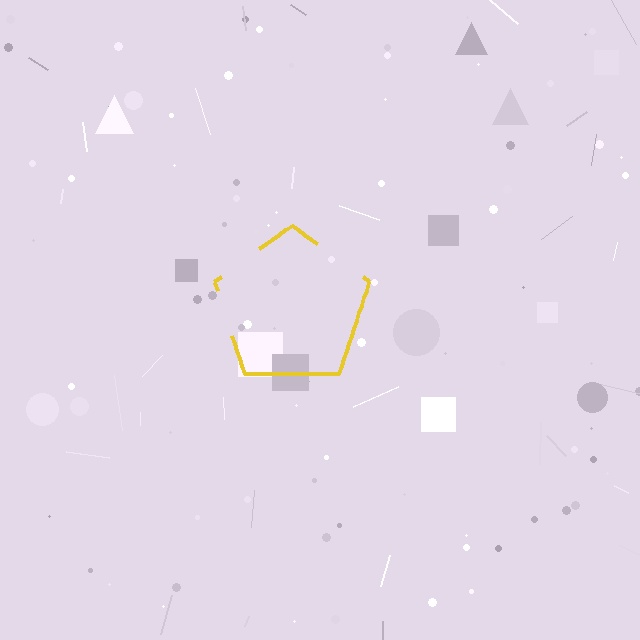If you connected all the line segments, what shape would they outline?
They would outline a pentagon.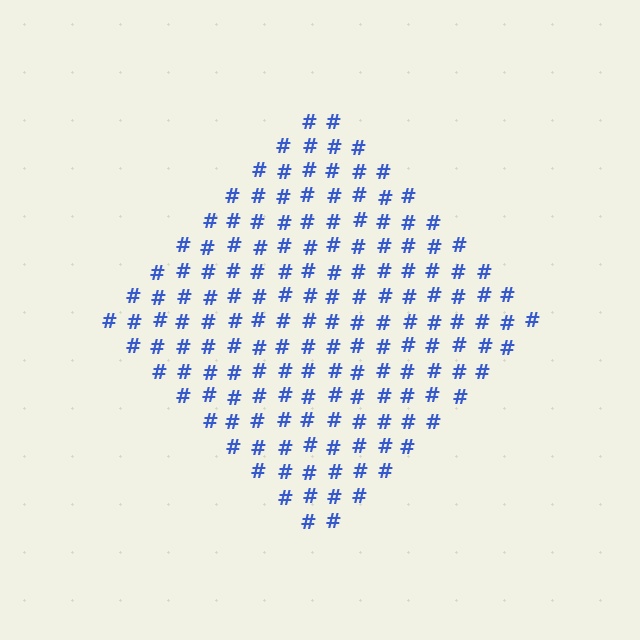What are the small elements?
The small elements are hash symbols.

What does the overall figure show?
The overall figure shows a diamond.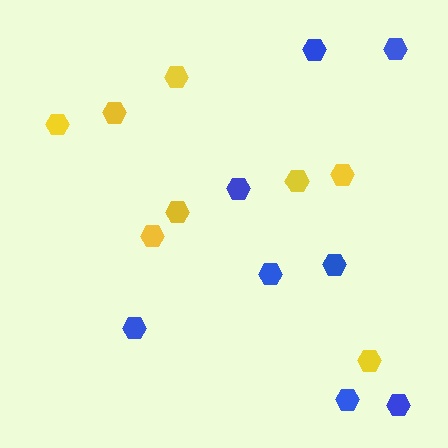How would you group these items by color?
There are 2 groups: one group of yellow hexagons (8) and one group of blue hexagons (8).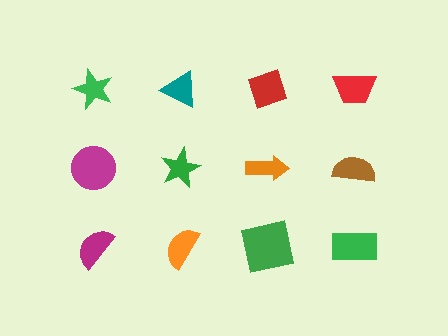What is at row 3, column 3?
A green square.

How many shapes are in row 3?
4 shapes.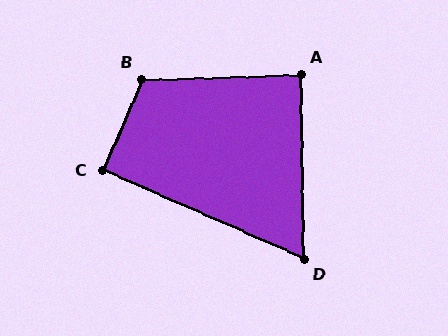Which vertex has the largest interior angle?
B, at approximately 115 degrees.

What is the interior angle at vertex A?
Approximately 89 degrees (approximately right).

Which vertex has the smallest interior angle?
D, at approximately 65 degrees.